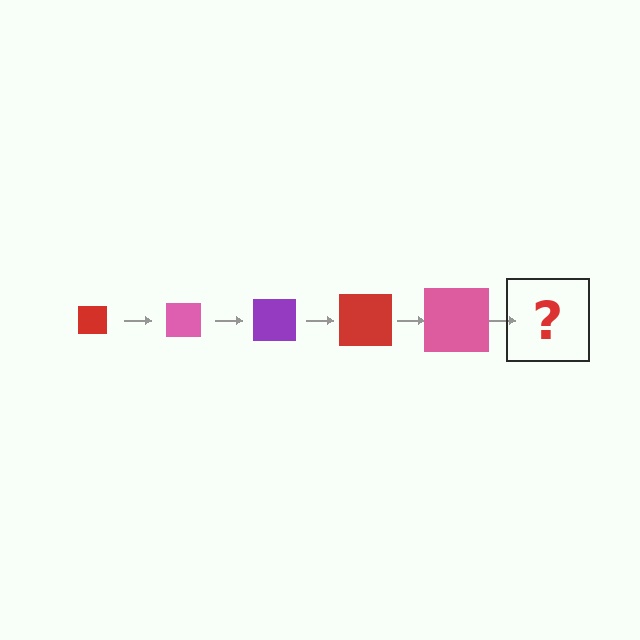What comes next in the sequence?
The next element should be a purple square, larger than the previous one.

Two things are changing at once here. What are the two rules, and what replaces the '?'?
The two rules are that the square grows larger each step and the color cycles through red, pink, and purple. The '?' should be a purple square, larger than the previous one.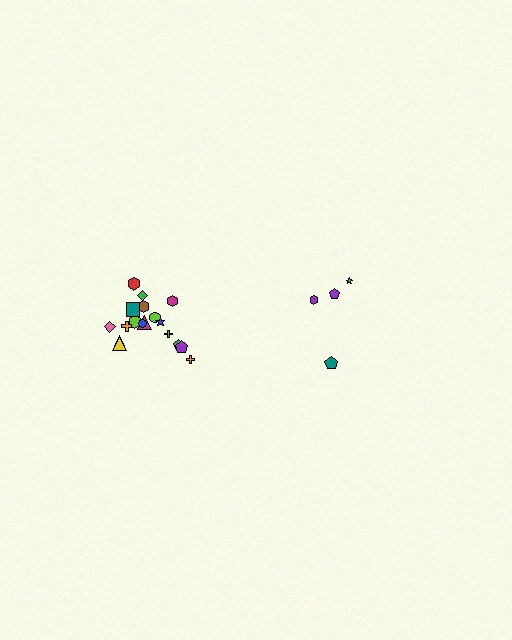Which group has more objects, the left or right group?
The left group.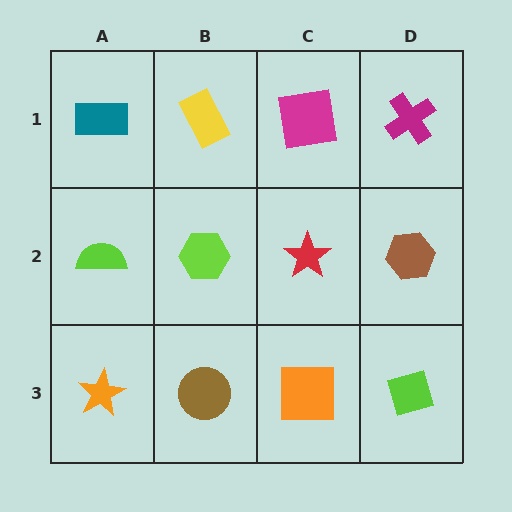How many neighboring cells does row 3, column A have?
2.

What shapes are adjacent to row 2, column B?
A yellow rectangle (row 1, column B), a brown circle (row 3, column B), a lime semicircle (row 2, column A), a red star (row 2, column C).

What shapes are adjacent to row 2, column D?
A magenta cross (row 1, column D), a lime diamond (row 3, column D), a red star (row 2, column C).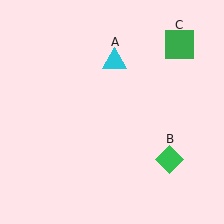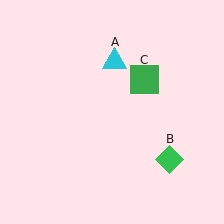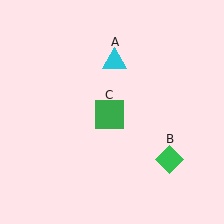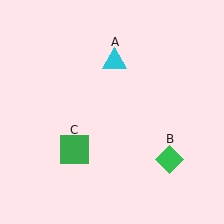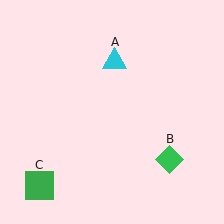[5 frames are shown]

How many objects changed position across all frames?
1 object changed position: green square (object C).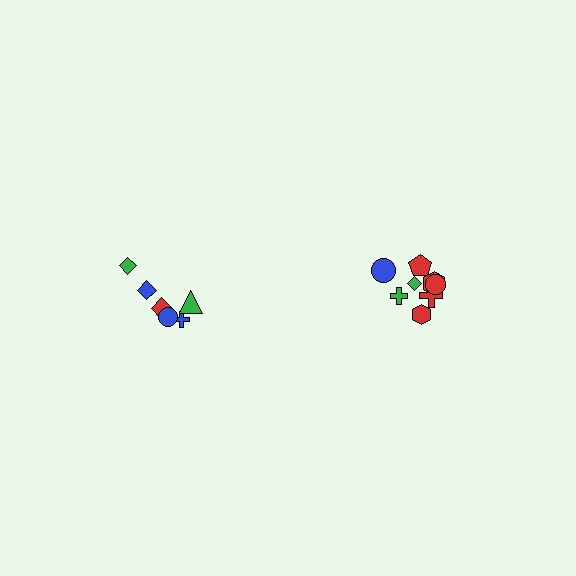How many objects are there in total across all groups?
There are 14 objects.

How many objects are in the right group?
There are 8 objects.